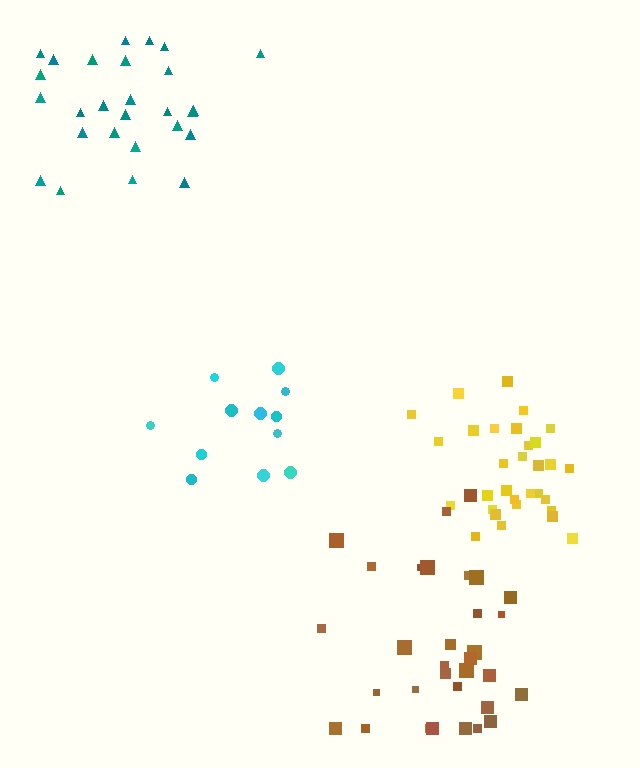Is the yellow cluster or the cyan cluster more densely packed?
Yellow.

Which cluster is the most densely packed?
Yellow.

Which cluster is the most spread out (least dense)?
Cyan.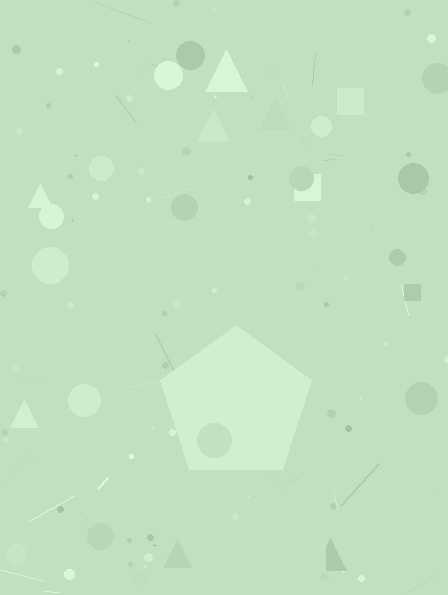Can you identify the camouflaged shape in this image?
The camouflaged shape is a pentagon.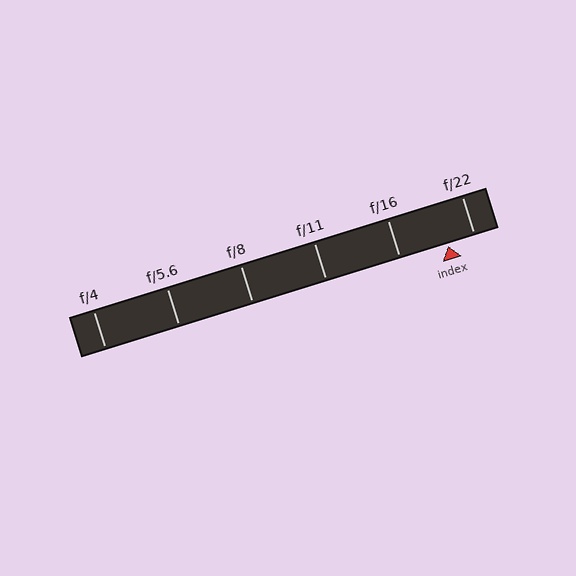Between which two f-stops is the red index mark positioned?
The index mark is between f/16 and f/22.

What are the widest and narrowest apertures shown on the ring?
The widest aperture shown is f/4 and the narrowest is f/22.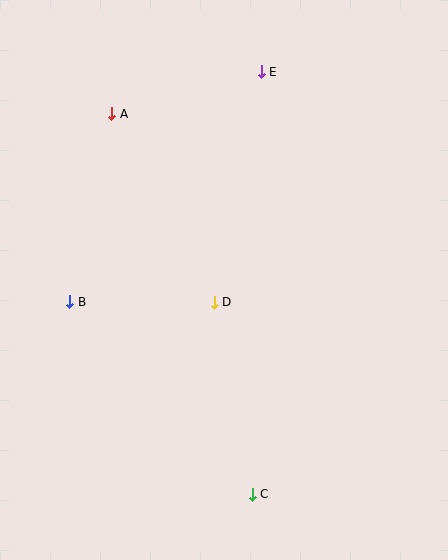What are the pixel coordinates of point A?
Point A is at (112, 114).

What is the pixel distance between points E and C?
The distance between E and C is 423 pixels.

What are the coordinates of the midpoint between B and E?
The midpoint between B and E is at (165, 187).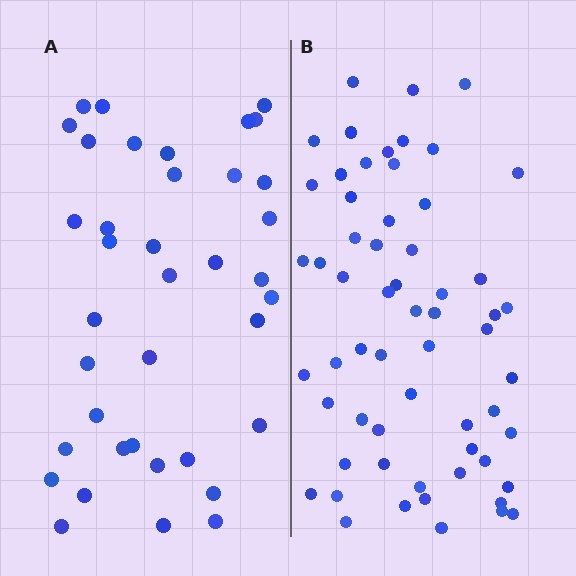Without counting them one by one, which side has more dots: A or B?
Region B (the right region) has more dots.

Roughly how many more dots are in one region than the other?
Region B has approximately 20 more dots than region A.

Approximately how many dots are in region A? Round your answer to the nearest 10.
About 40 dots. (The exact count is 38, which rounds to 40.)